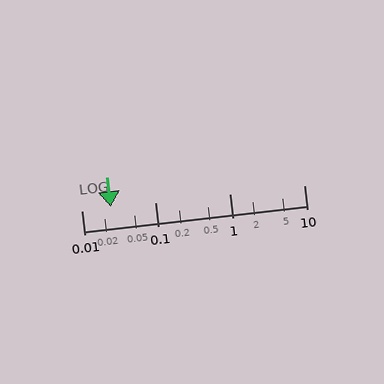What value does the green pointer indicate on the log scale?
The pointer indicates approximately 0.025.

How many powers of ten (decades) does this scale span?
The scale spans 3 decades, from 0.01 to 10.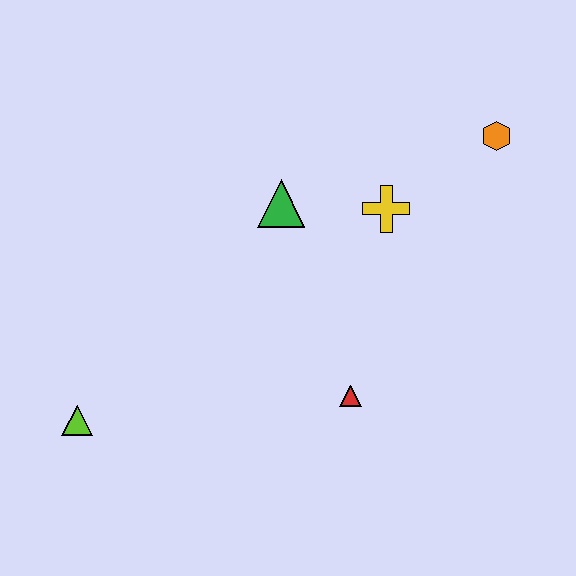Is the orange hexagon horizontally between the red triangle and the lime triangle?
No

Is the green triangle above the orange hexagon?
No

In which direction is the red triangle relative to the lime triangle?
The red triangle is to the right of the lime triangle.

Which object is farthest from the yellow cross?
The lime triangle is farthest from the yellow cross.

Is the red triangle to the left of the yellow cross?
Yes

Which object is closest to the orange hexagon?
The yellow cross is closest to the orange hexagon.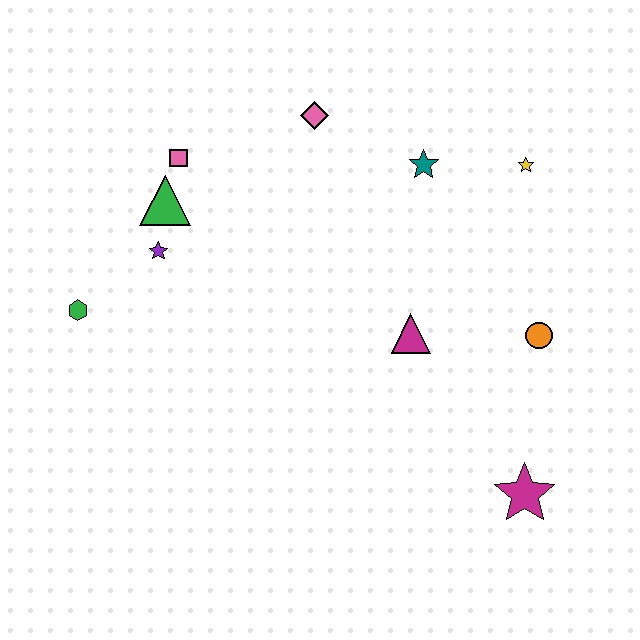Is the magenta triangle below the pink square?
Yes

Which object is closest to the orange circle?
The magenta triangle is closest to the orange circle.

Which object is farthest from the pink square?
The magenta star is farthest from the pink square.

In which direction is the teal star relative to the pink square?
The teal star is to the right of the pink square.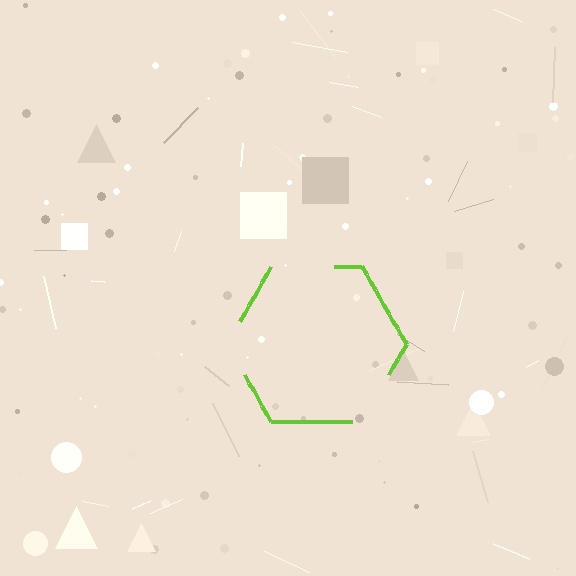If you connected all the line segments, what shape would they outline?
They would outline a hexagon.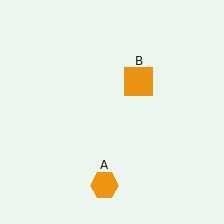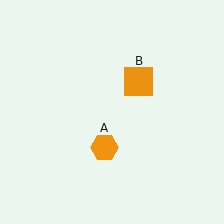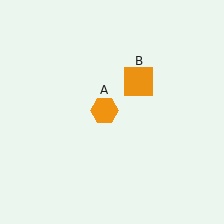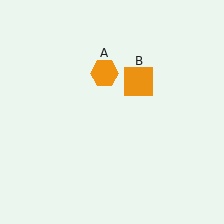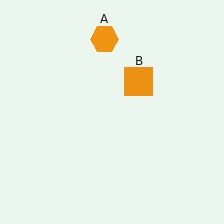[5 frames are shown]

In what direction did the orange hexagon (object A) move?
The orange hexagon (object A) moved up.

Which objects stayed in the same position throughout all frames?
Orange square (object B) remained stationary.